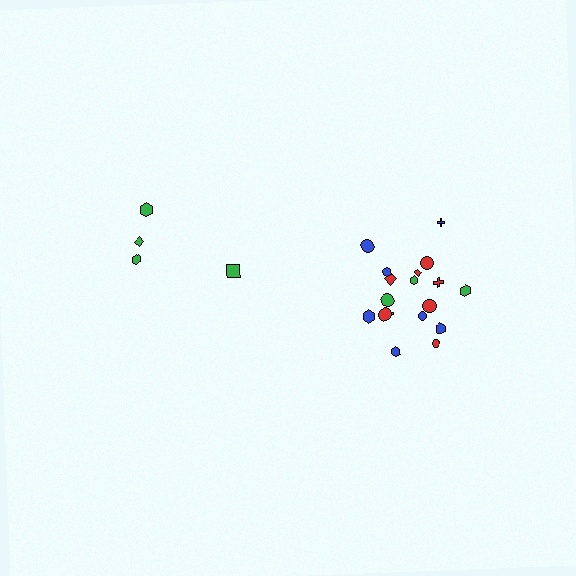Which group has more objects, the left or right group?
The right group.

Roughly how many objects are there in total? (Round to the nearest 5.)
Roughly 20 objects in total.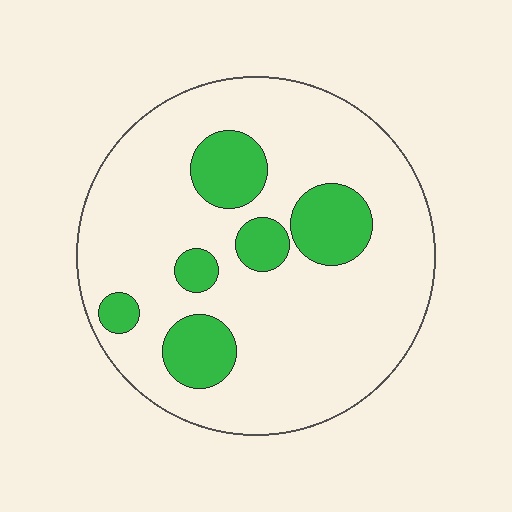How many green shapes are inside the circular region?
6.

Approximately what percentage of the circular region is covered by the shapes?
Approximately 20%.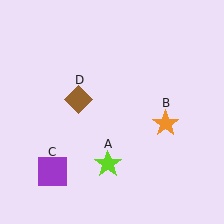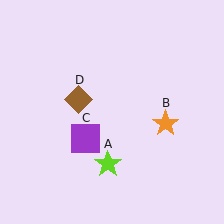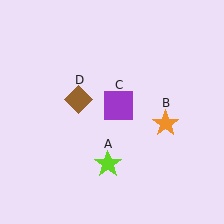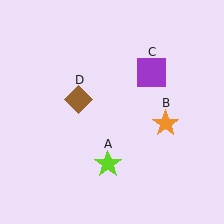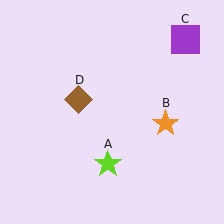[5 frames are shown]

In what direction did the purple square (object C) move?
The purple square (object C) moved up and to the right.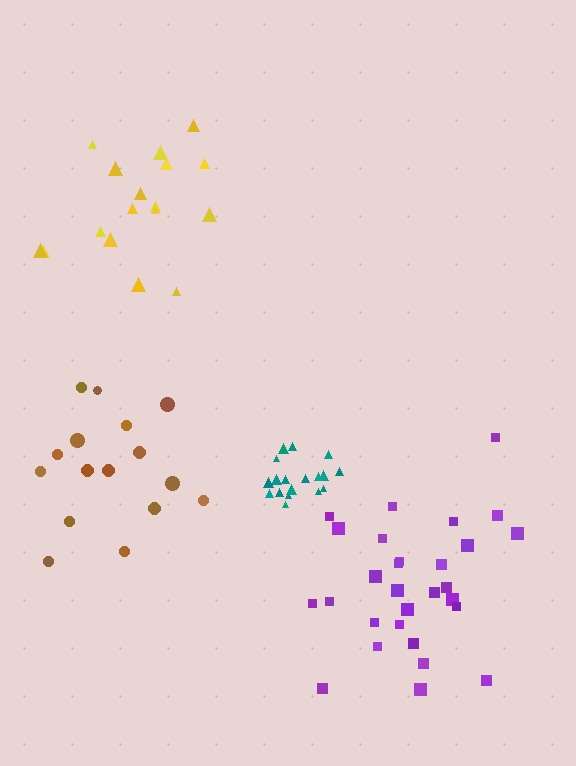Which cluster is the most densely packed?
Teal.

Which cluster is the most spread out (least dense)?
Yellow.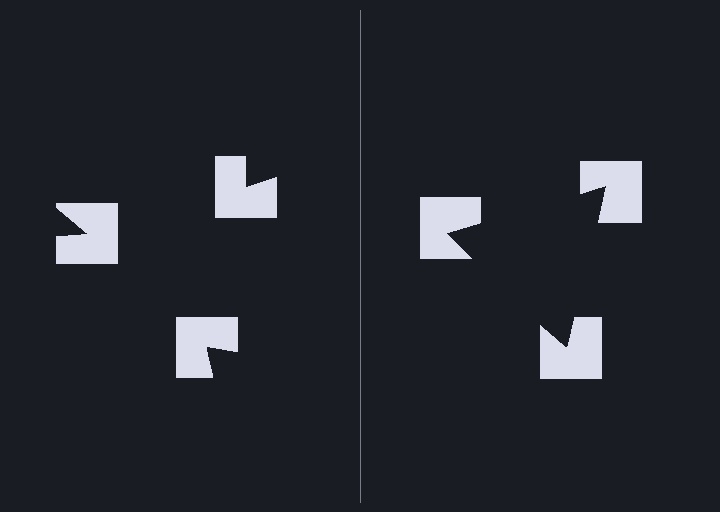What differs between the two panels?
The notched squares are positioned identically on both sides; only the wedge orientations differ. On the right they align to a triangle; on the left they are misaligned.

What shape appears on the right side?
An illusory triangle.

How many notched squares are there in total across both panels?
6 — 3 on each side.